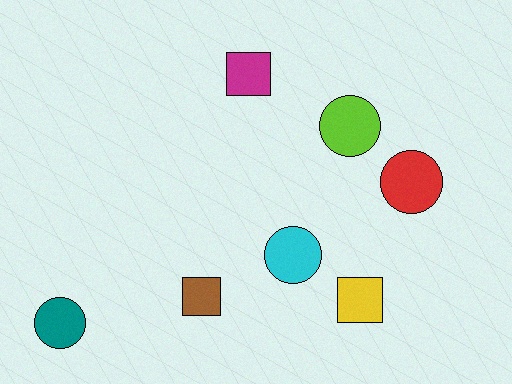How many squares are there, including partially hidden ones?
There are 3 squares.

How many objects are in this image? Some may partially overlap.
There are 7 objects.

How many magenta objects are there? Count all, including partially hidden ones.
There is 1 magenta object.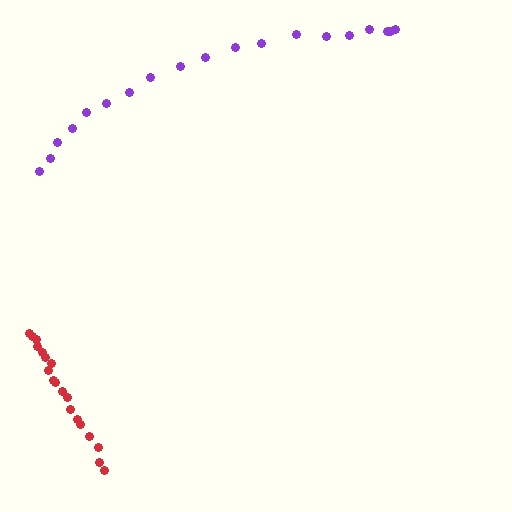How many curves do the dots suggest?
There are 2 distinct paths.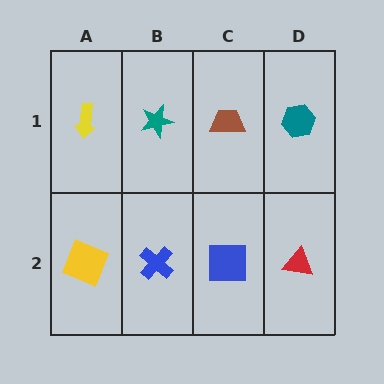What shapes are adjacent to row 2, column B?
A teal star (row 1, column B), a yellow square (row 2, column A), a blue square (row 2, column C).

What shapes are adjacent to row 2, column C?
A brown trapezoid (row 1, column C), a blue cross (row 2, column B), a red triangle (row 2, column D).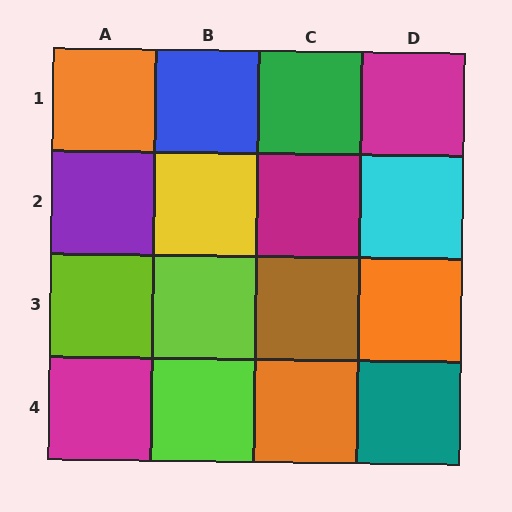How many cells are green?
1 cell is green.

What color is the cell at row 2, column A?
Purple.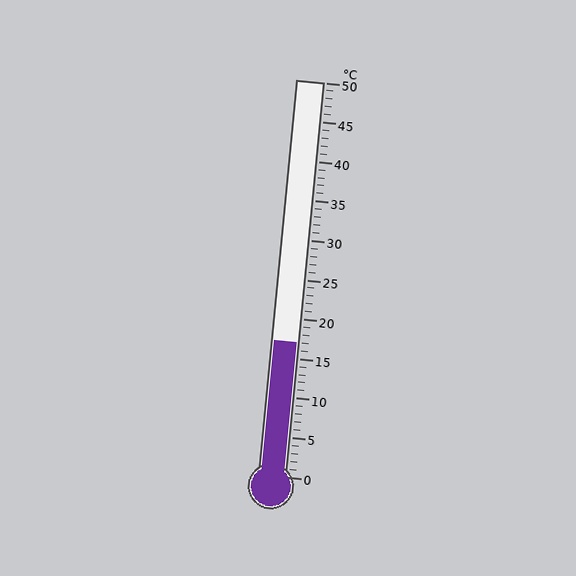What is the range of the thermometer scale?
The thermometer scale ranges from 0°C to 50°C.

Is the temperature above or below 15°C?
The temperature is above 15°C.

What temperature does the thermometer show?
The thermometer shows approximately 17°C.